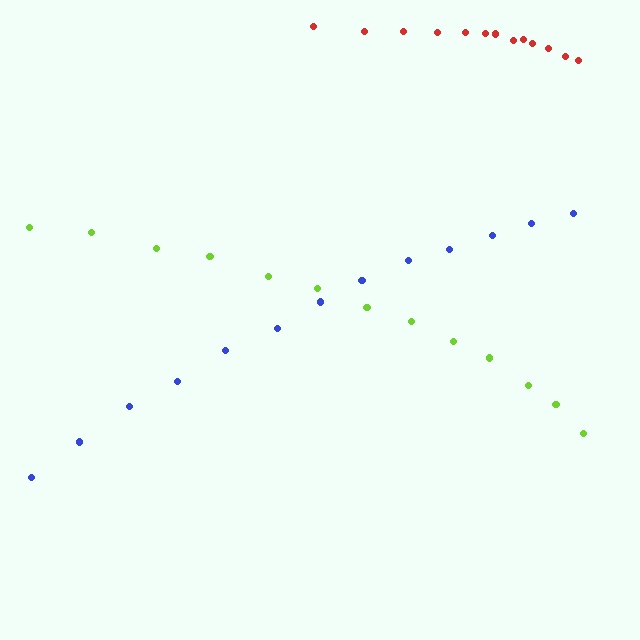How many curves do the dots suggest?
There are 3 distinct paths.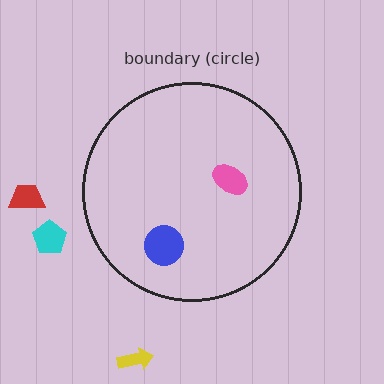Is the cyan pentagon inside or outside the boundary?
Outside.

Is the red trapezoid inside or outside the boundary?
Outside.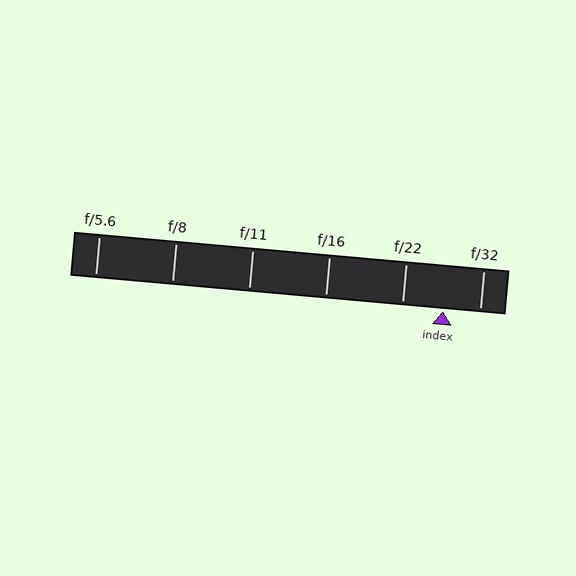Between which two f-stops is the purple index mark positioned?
The index mark is between f/22 and f/32.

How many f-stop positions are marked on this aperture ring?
There are 6 f-stop positions marked.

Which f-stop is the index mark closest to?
The index mark is closest to f/32.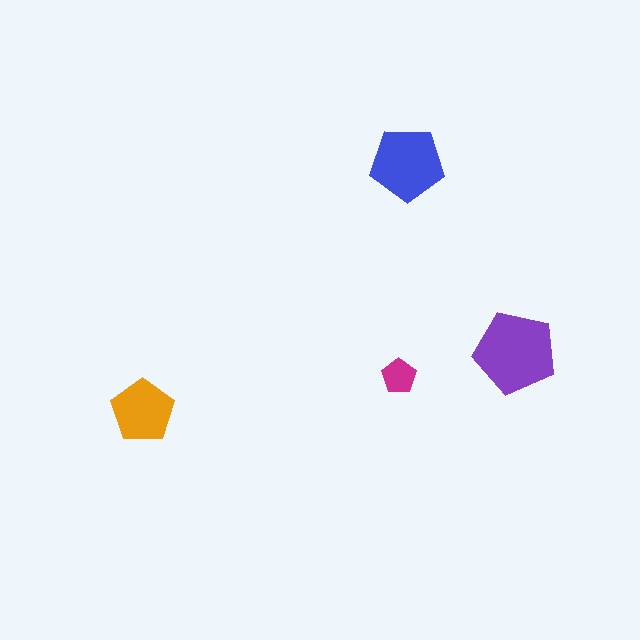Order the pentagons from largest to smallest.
the purple one, the blue one, the orange one, the magenta one.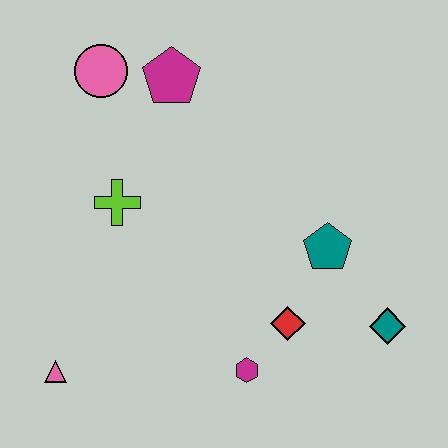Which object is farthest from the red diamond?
The pink circle is farthest from the red diamond.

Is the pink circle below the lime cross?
No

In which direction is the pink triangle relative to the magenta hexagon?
The pink triangle is to the left of the magenta hexagon.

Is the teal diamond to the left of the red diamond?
No